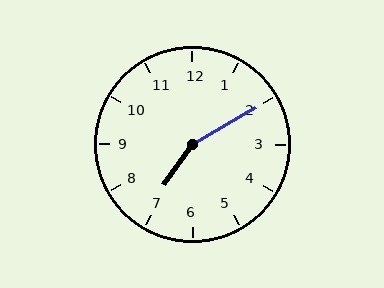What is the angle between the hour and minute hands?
Approximately 155 degrees.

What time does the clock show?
7:10.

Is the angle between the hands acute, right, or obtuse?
It is obtuse.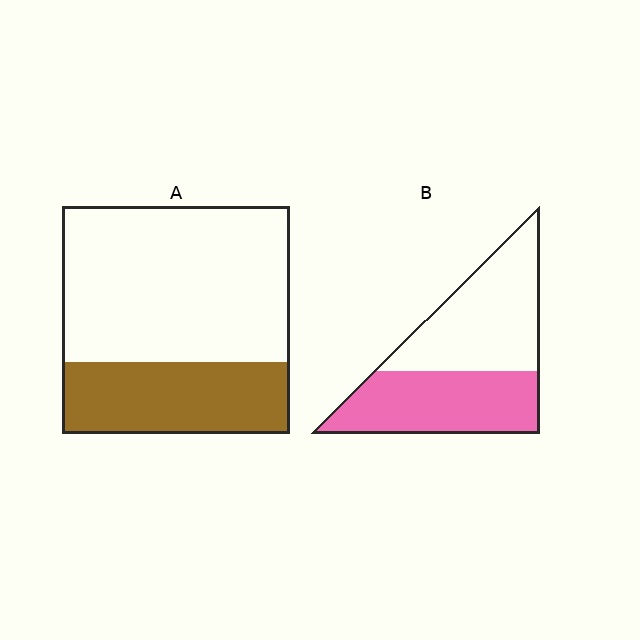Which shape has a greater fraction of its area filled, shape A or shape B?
Shape B.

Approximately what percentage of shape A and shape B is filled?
A is approximately 30% and B is approximately 50%.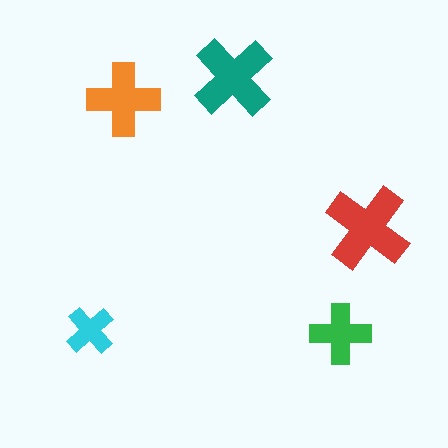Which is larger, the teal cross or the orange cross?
The teal one.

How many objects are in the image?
There are 5 objects in the image.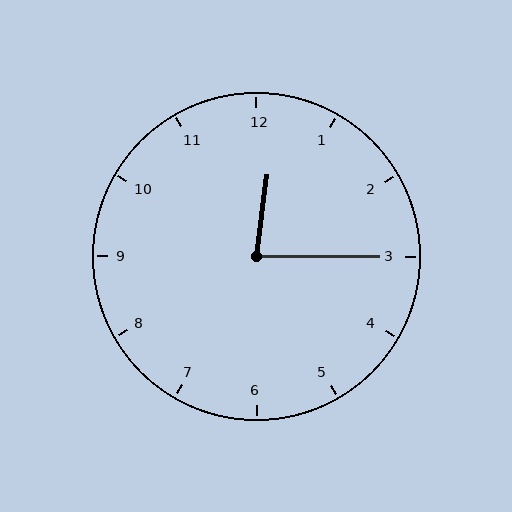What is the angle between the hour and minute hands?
Approximately 82 degrees.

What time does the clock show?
12:15.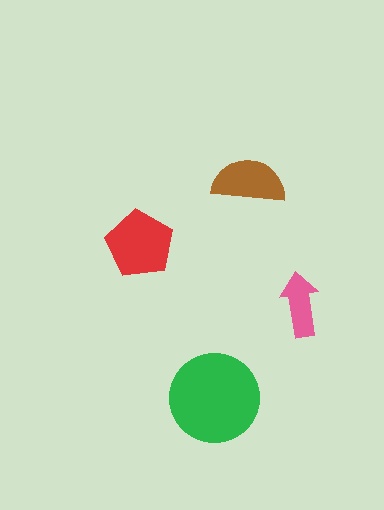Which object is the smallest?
The pink arrow.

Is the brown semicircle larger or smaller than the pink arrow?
Larger.